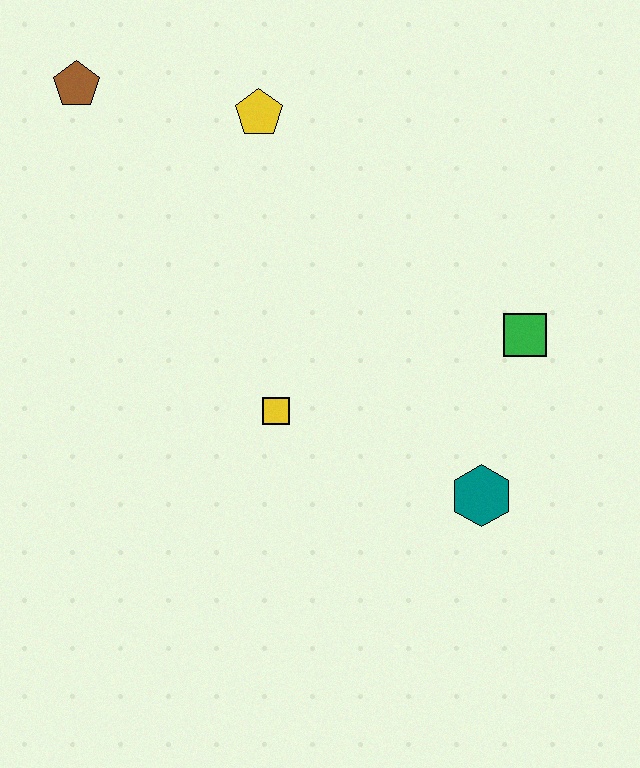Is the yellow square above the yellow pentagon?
No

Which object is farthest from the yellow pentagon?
The teal hexagon is farthest from the yellow pentagon.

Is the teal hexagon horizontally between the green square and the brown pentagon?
Yes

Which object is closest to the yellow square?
The teal hexagon is closest to the yellow square.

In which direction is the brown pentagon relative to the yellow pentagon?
The brown pentagon is to the left of the yellow pentagon.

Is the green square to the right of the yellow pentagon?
Yes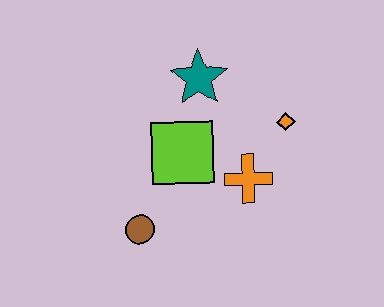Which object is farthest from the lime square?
The orange diamond is farthest from the lime square.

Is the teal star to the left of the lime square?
No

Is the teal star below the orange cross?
No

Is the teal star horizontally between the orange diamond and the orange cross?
No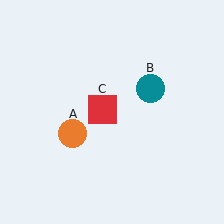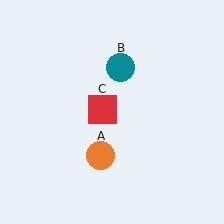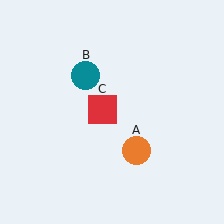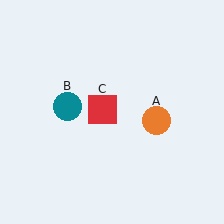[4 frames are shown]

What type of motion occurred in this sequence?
The orange circle (object A), teal circle (object B) rotated counterclockwise around the center of the scene.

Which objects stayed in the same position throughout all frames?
Red square (object C) remained stationary.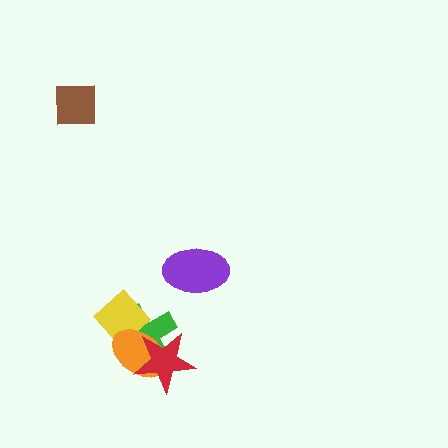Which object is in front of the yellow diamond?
The orange ellipse is in front of the yellow diamond.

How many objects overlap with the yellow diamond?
2 objects overlap with the yellow diamond.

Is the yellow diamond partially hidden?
Yes, it is partially covered by another shape.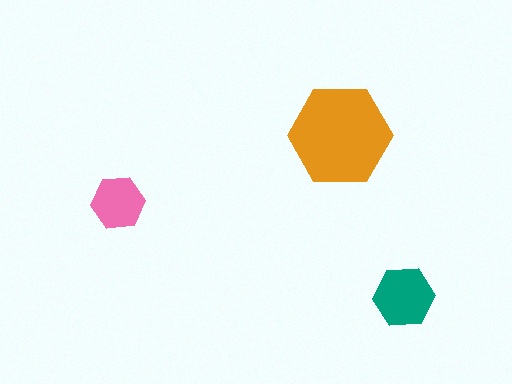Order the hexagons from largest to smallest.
the orange one, the teal one, the pink one.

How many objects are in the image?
There are 3 objects in the image.